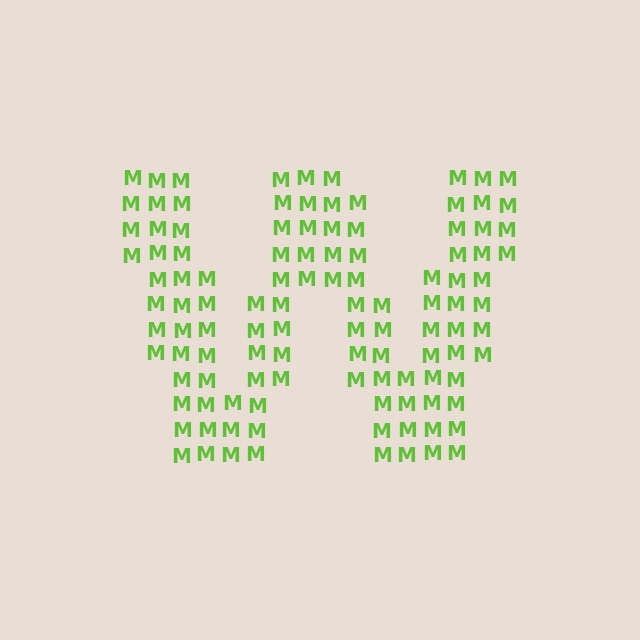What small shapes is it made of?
It is made of small letter M's.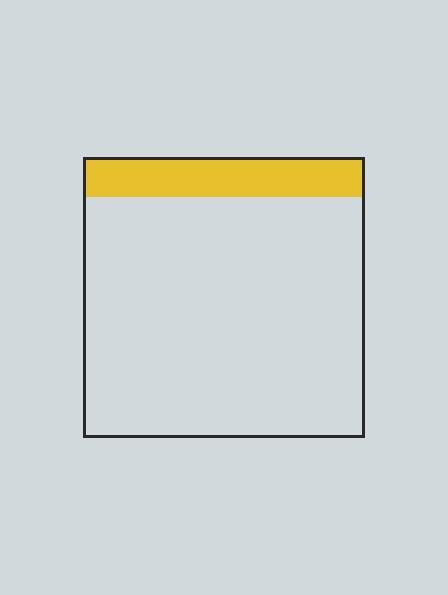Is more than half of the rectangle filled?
No.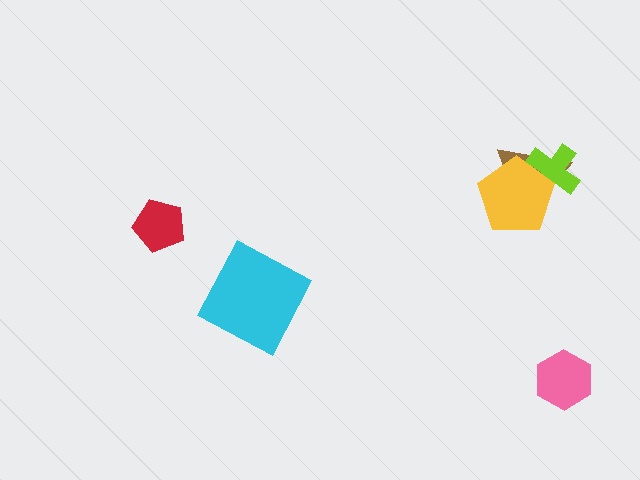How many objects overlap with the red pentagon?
0 objects overlap with the red pentagon.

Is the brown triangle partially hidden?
Yes, it is partially covered by another shape.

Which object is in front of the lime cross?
The yellow pentagon is in front of the lime cross.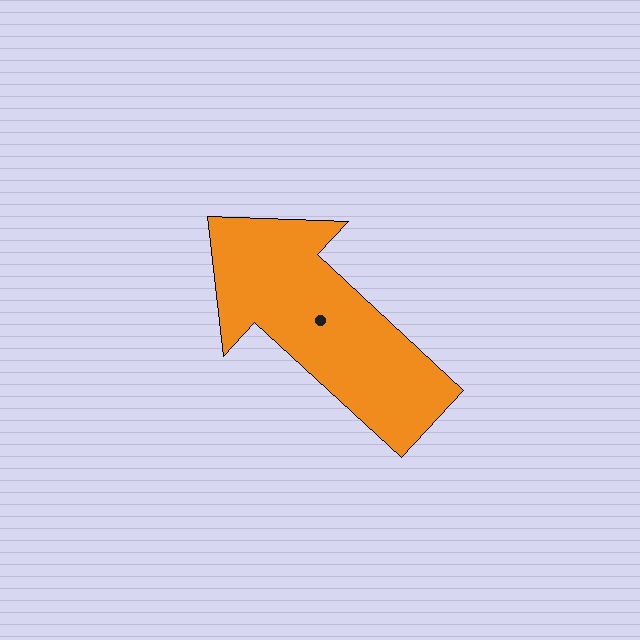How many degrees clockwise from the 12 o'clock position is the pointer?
Approximately 313 degrees.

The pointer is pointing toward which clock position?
Roughly 10 o'clock.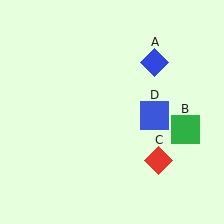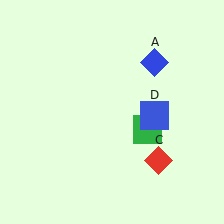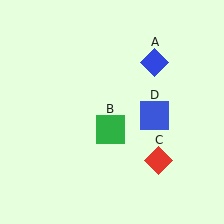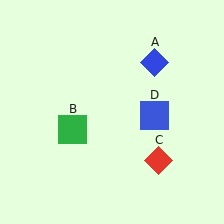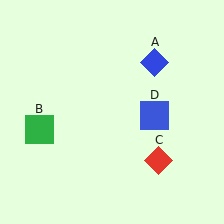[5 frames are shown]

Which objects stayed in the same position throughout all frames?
Blue diamond (object A) and red diamond (object C) and blue square (object D) remained stationary.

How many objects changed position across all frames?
1 object changed position: green square (object B).